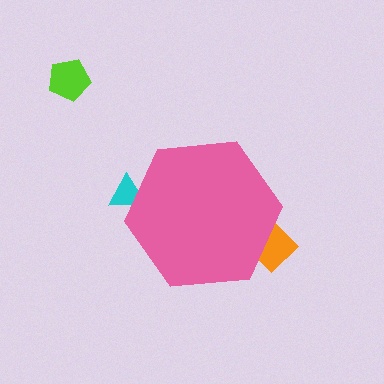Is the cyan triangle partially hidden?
Yes, the cyan triangle is partially hidden behind the pink hexagon.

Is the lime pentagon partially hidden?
No, the lime pentagon is fully visible.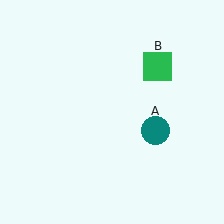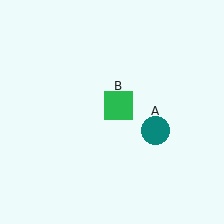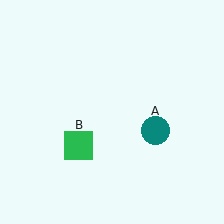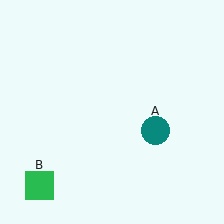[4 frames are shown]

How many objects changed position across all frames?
1 object changed position: green square (object B).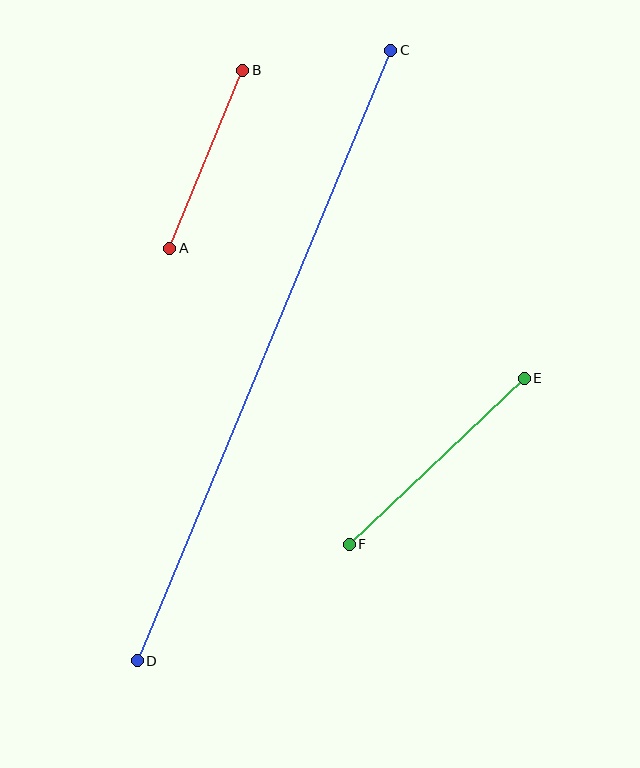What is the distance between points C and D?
The distance is approximately 661 pixels.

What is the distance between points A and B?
The distance is approximately 193 pixels.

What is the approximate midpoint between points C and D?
The midpoint is at approximately (264, 355) pixels.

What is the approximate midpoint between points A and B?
The midpoint is at approximately (206, 159) pixels.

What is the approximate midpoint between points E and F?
The midpoint is at approximately (437, 461) pixels.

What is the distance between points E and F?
The distance is approximately 241 pixels.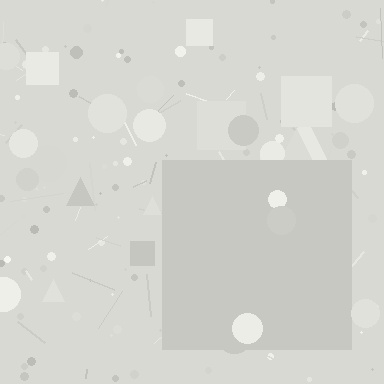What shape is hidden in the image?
A square is hidden in the image.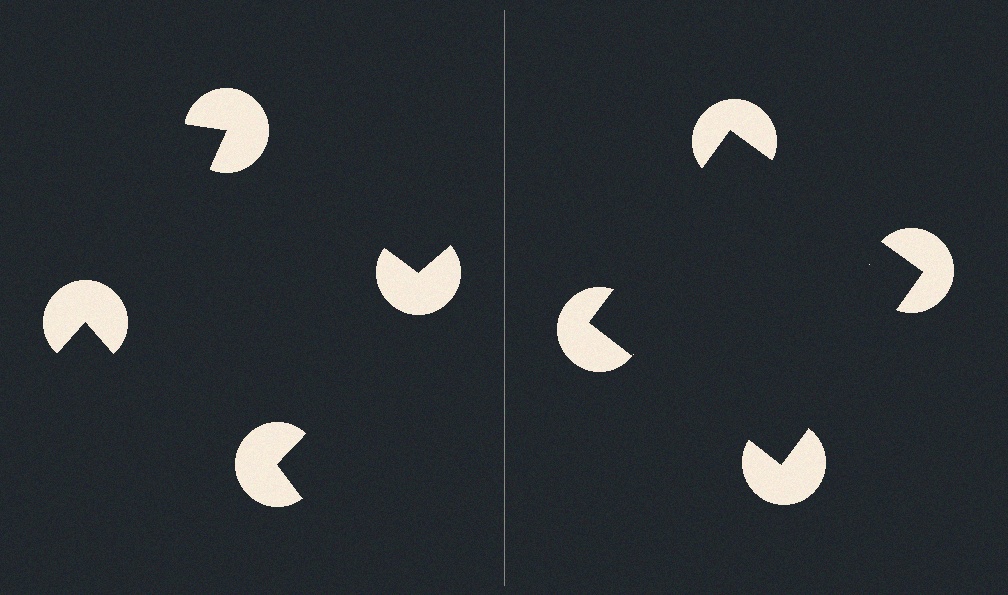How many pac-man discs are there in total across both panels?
8 — 4 on each side.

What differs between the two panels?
The pac-man discs are positioned identically on both sides; only the wedge orientations differ. On the right they align to a square; on the left they are misaligned.